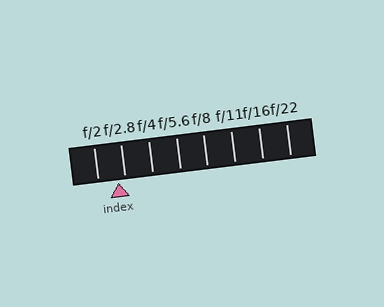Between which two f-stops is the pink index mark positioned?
The index mark is between f/2 and f/2.8.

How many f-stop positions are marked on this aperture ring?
There are 8 f-stop positions marked.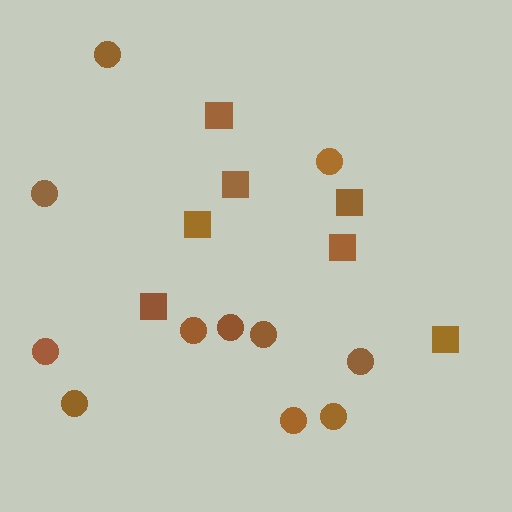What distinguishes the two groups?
There are 2 groups: one group of circles (11) and one group of squares (7).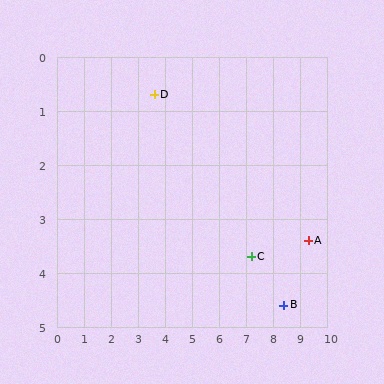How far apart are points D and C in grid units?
Points D and C are about 4.7 grid units apart.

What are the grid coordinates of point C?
Point C is at approximately (7.2, 3.7).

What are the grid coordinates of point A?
Point A is at approximately (9.3, 3.4).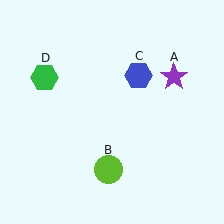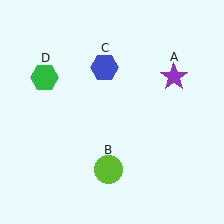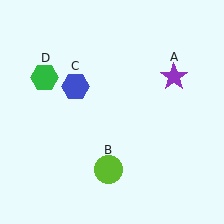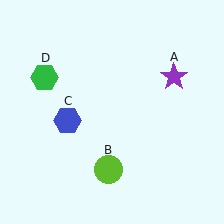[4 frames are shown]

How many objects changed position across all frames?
1 object changed position: blue hexagon (object C).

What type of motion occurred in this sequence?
The blue hexagon (object C) rotated counterclockwise around the center of the scene.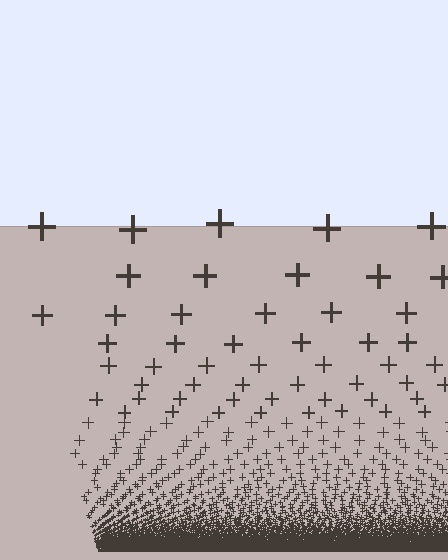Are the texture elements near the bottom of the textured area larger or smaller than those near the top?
Smaller. The gradient is inverted — elements near the bottom are smaller and denser.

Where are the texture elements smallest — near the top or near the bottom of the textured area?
Near the bottom.